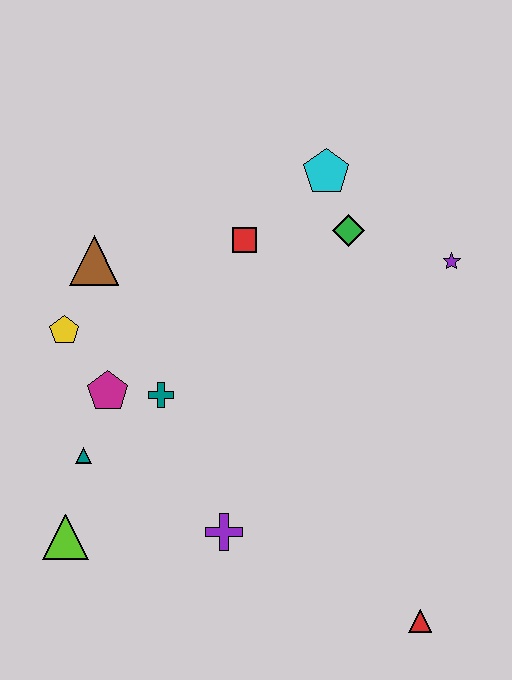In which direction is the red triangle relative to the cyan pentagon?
The red triangle is below the cyan pentagon.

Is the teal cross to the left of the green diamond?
Yes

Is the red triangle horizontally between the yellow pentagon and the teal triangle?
No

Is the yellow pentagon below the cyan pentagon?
Yes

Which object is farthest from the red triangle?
The brown triangle is farthest from the red triangle.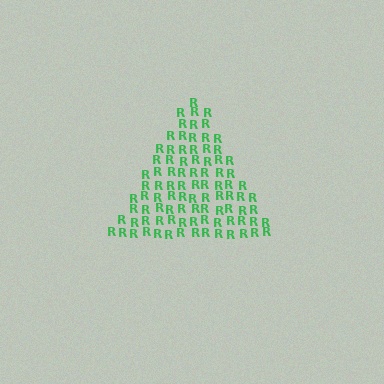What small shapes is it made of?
It is made of small letter R's.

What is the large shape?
The large shape is a triangle.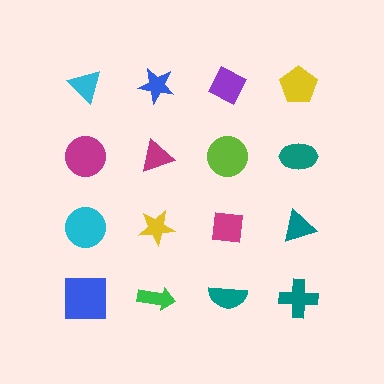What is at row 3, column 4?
A teal triangle.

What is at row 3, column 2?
A yellow star.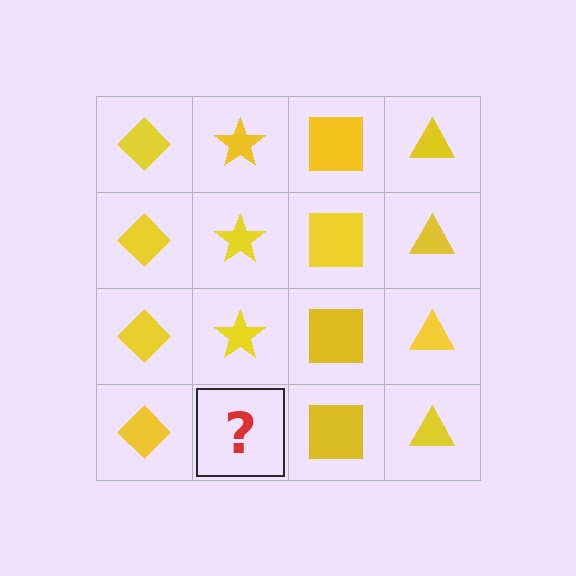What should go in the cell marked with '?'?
The missing cell should contain a yellow star.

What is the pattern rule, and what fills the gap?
The rule is that each column has a consistent shape. The gap should be filled with a yellow star.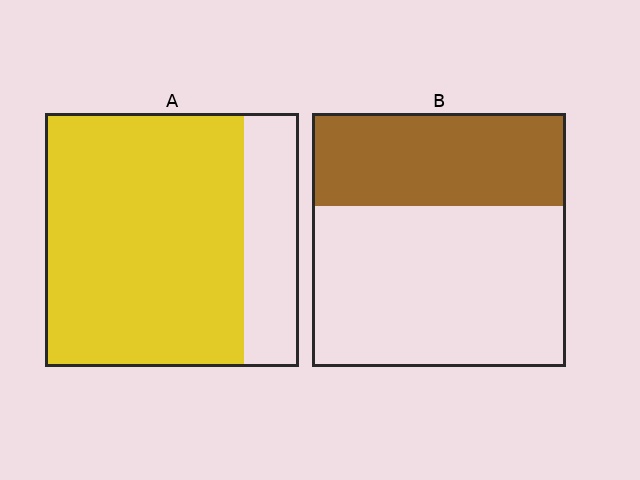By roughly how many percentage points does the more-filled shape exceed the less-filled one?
By roughly 40 percentage points (A over B).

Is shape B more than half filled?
No.